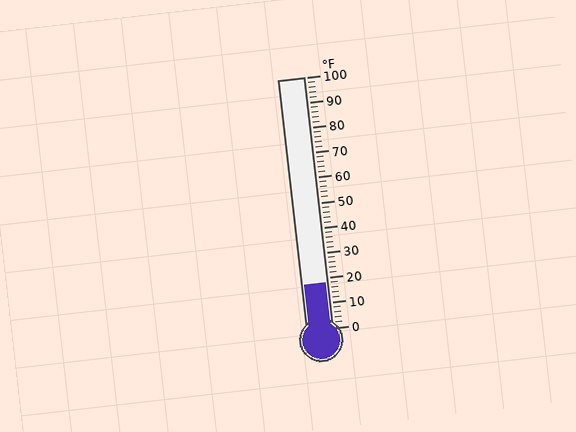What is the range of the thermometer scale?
The thermometer scale ranges from 0°F to 100°F.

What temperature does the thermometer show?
The thermometer shows approximately 18°F.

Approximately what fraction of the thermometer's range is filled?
The thermometer is filled to approximately 20% of its range.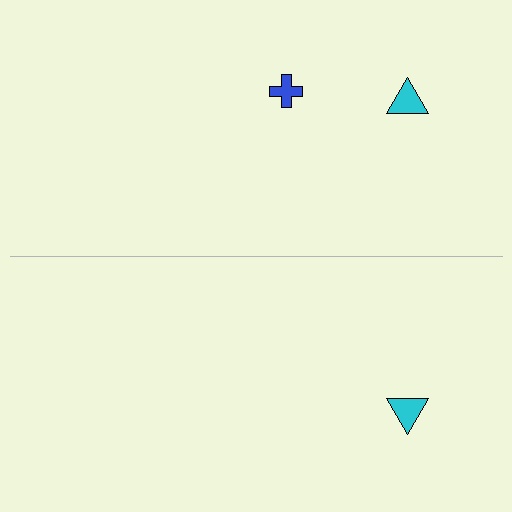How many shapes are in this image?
There are 3 shapes in this image.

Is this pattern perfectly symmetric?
No, the pattern is not perfectly symmetric. A blue cross is missing from the bottom side.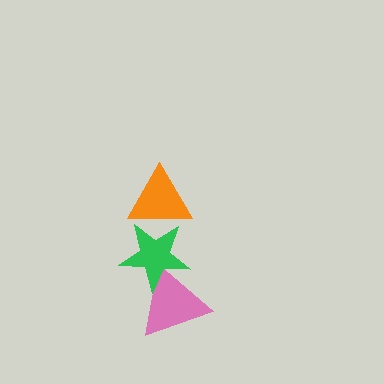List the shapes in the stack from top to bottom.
From top to bottom: the orange triangle, the green star, the pink triangle.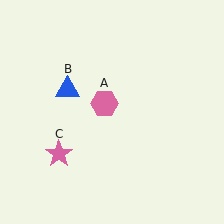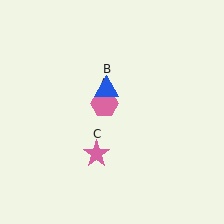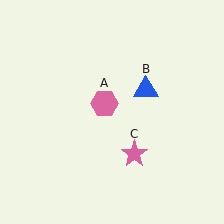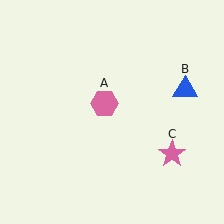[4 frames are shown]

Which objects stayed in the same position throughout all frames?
Pink hexagon (object A) remained stationary.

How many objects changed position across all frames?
2 objects changed position: blue triangle (object B), pink star (object C).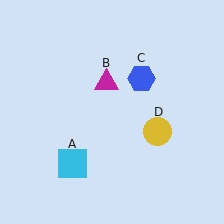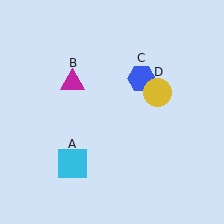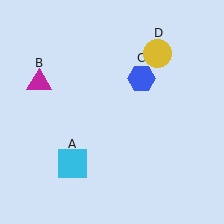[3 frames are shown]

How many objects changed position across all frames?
2 objects changed position: magenta triangle (object B), yellow circle (object D).